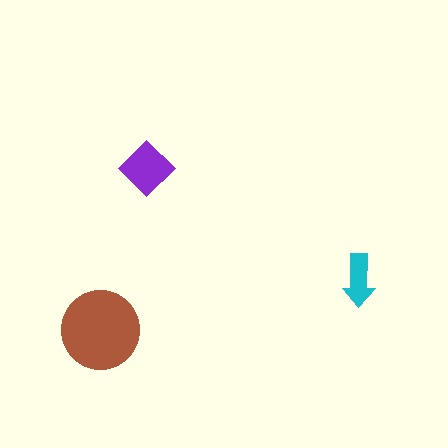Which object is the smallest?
The cyan arrow.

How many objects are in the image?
There are 3 objects in the image.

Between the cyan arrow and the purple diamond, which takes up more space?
The purple diamond.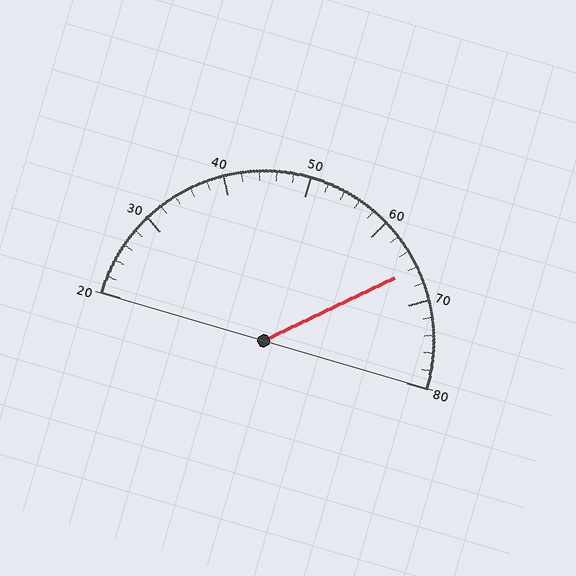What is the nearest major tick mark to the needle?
The nearest major tick mark is 70.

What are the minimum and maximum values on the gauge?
The gauge ranges from 20 to 80.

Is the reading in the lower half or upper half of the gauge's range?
The reading is in the upper half of the range (20 to 80).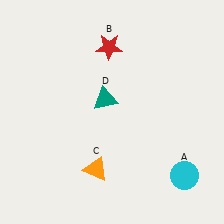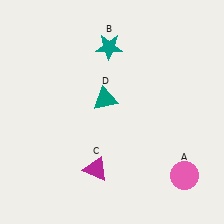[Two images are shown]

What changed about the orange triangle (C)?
In Image 1, C is orange. In Image 2, it changed to magenta.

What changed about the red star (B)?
In Image 1, B is red. In Image 2, it changed to teal.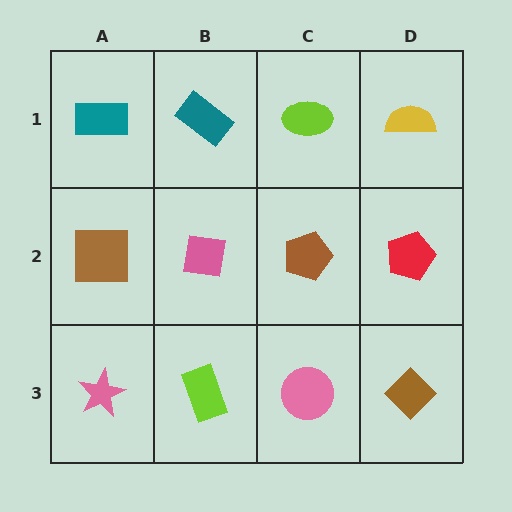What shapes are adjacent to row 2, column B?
A teal rectangle (row 1, column B), a lime rectangle (row 3, column B), a brown square (row 2, column A), a brown pentagon (row 2, column C).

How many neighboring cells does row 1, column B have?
3.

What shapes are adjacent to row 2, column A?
A teal rectangle (row 1, column A), a pink star (row 3, column A), a pink square (row 2, column B).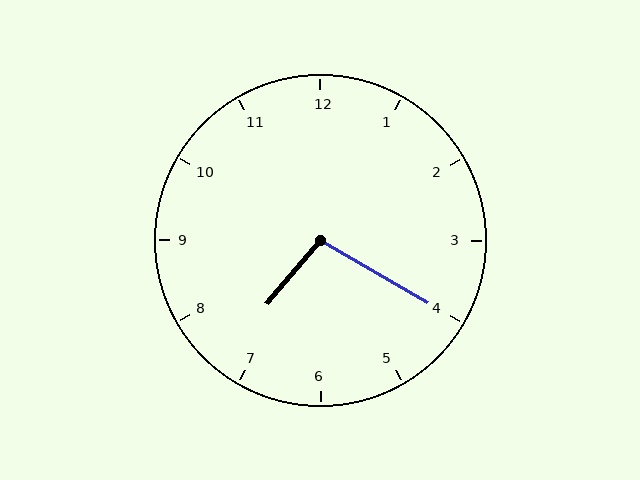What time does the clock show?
7:20.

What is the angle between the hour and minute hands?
Approximately 100 degrees.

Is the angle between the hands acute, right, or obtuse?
It is obtuse.